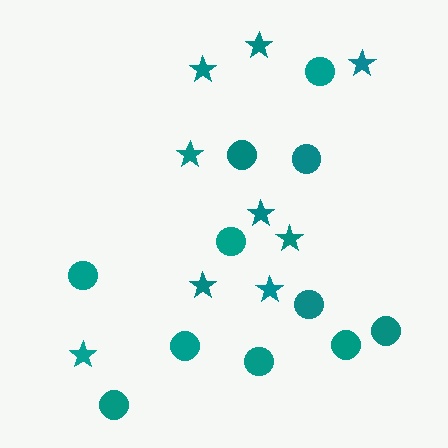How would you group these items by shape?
There are 2 groups: one group of stars (9) and one group of circles (11).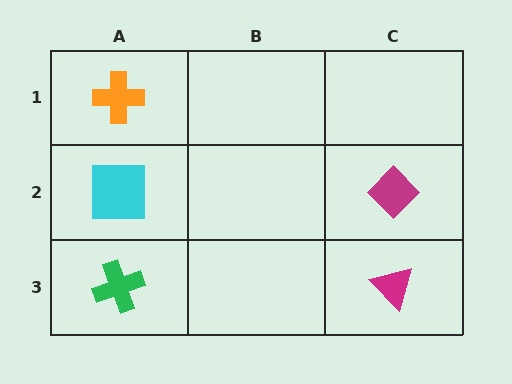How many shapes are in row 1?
1 shape.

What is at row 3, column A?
A green cross.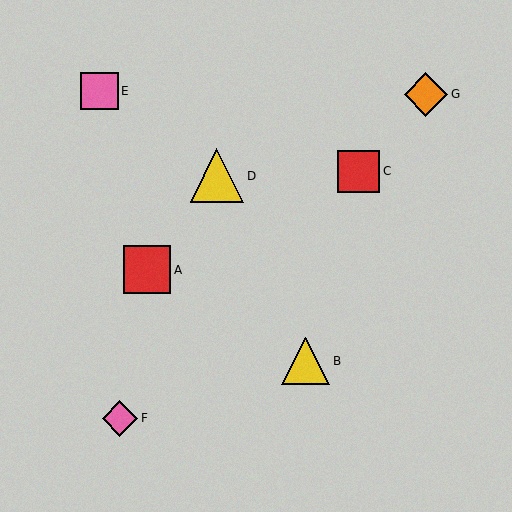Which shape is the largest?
The yellow triangle (labeled D) is the largest.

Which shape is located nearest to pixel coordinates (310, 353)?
The yellow triangle (labeled B) at (306, 361) is nearest to that location.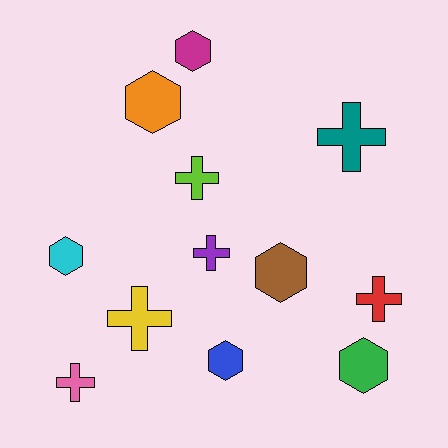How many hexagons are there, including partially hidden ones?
There are 6 hexagons.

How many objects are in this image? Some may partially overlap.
There are 12 objects.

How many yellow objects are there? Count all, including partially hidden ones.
There is 1 yellow object.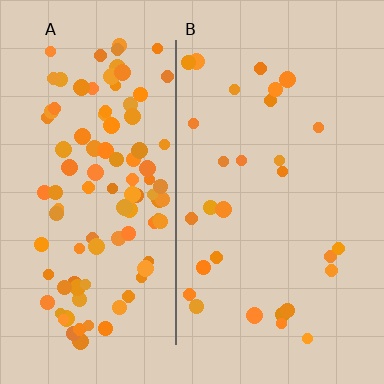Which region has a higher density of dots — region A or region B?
A (the left).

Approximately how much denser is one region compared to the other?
Approximately 3.6× — region A over region B.